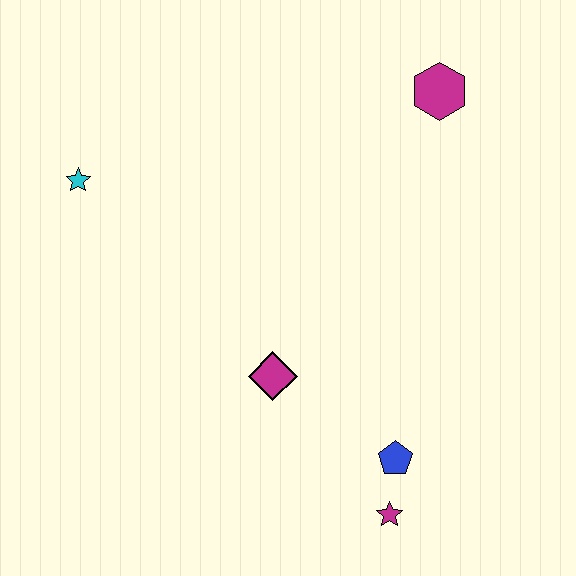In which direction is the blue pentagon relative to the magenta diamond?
The blue pentagon is to the right of the magenta diamond.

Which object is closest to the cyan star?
The magenta diamond is closest to the cyan star.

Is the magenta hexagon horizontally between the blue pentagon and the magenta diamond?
No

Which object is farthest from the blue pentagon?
The cyan star is farthest from the blue pentagon.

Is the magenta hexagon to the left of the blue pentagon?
No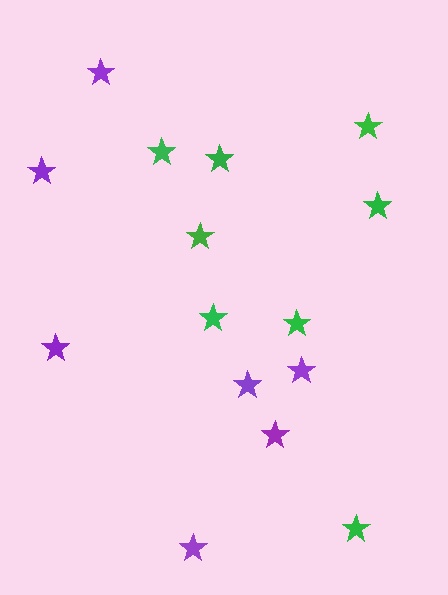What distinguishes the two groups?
There are 2 groups: one group of green stars (8) and one group of purple stars (7).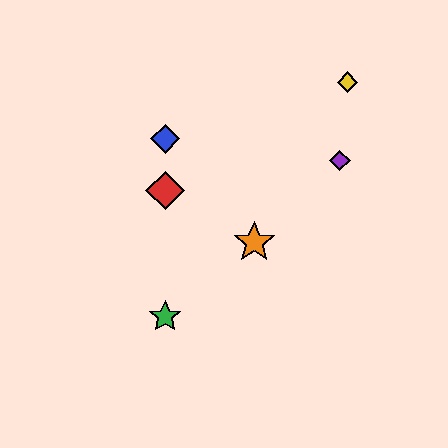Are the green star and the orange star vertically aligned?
No, the green star is at x≈165 and the orange star is at x≈254.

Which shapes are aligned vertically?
The red diamond, the blue diamond, the green star are aligned vertically.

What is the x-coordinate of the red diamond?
The red diamond is at x≈165.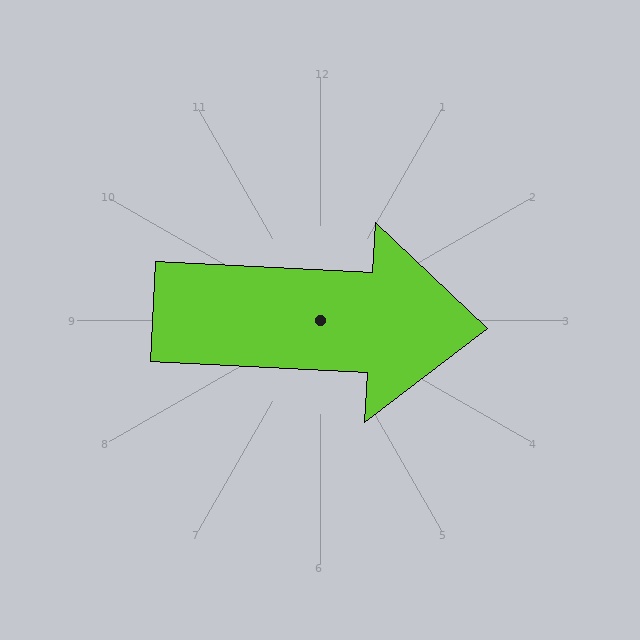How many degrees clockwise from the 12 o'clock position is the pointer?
Approximately 93 degrees.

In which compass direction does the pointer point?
East.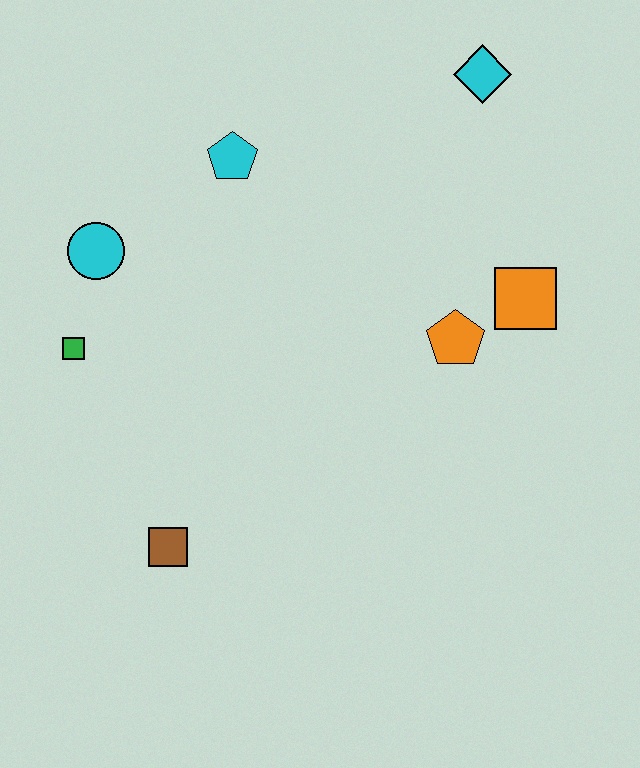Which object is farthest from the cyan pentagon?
The brown square is farthest from the cyan pentagon.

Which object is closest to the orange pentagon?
The orange square is closest to the orange pentagon.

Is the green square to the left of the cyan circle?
Yes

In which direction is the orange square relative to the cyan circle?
The orange square is to the right of the cyan circle.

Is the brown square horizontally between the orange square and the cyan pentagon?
No